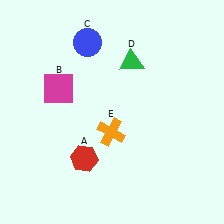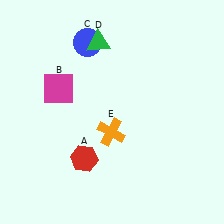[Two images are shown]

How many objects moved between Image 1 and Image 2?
1 object moved between the two images.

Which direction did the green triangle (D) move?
The green triangle (D) moved left.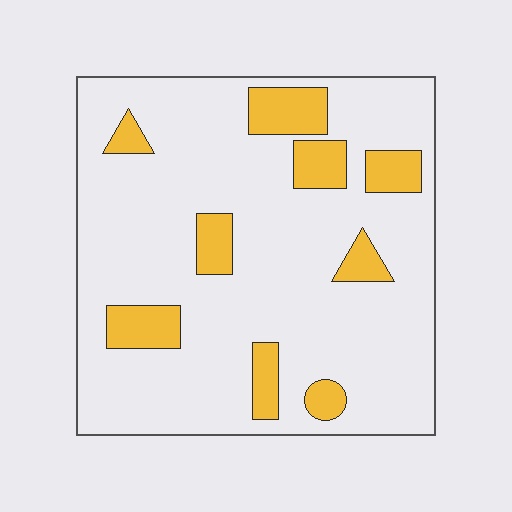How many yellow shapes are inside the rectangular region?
9.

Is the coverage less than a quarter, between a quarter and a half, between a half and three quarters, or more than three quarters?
Less than a quarter.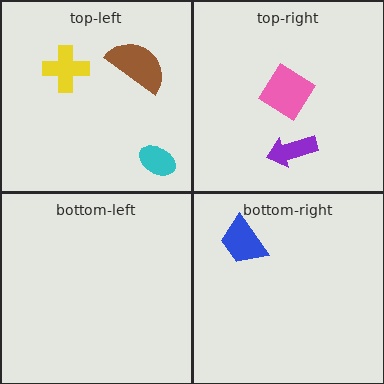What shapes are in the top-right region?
The pink diamond, the purple arrow.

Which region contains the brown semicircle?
The top-left region.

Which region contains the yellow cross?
The top-left region.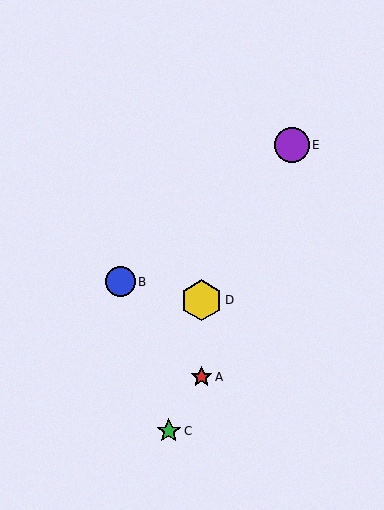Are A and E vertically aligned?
No, A is at x≈202 and E is at x≈292.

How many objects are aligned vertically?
2 objects (A, D) are aligned vertically.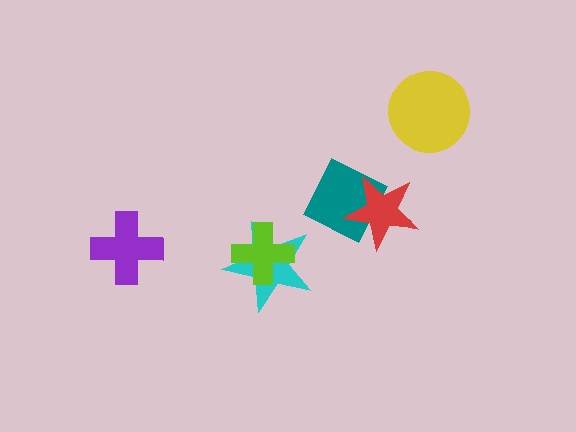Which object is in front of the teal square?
The red star is in front of the teal square.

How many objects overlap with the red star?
1 object overlaps with the red star.